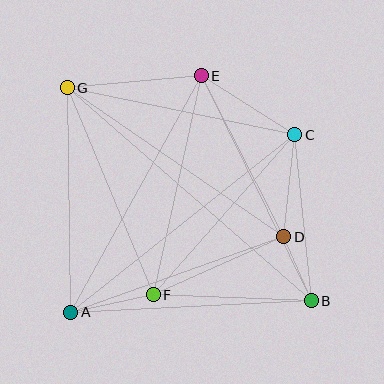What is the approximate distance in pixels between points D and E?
The distance between D and E is approximately 181 pixels.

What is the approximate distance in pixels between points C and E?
The distance between C and E is approximately 111 pixels.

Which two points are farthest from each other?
Points B and G are farthest from each other.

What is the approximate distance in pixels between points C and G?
The distance between C and G is approximately 232 pixels.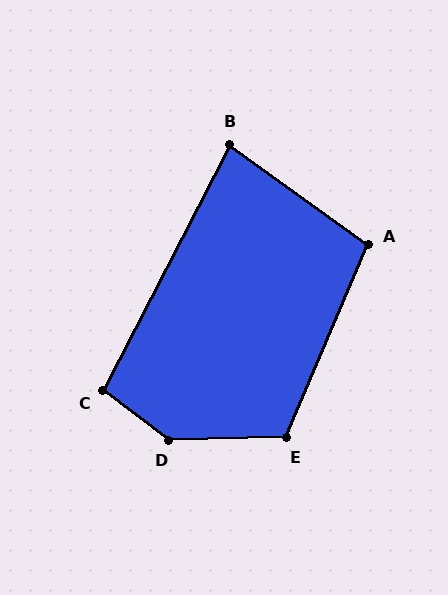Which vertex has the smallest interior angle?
B, at approximately 81 degrees.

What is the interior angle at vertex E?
Approximately 114 degrees (obtuse).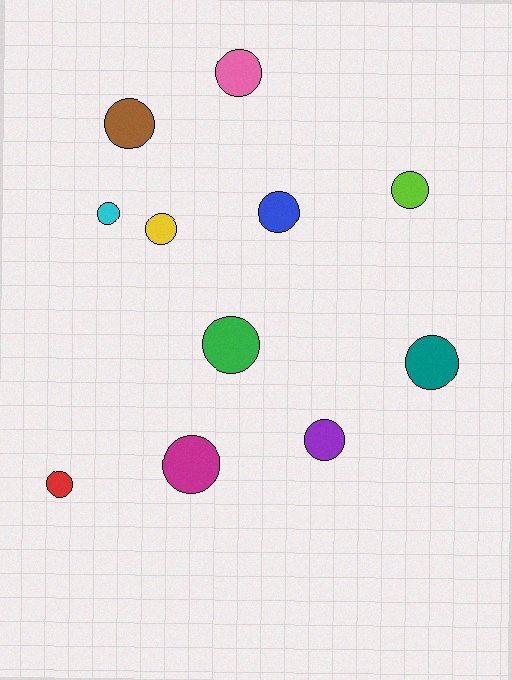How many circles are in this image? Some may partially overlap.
There are 11 circles.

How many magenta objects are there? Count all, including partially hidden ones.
There is 1 magenta object.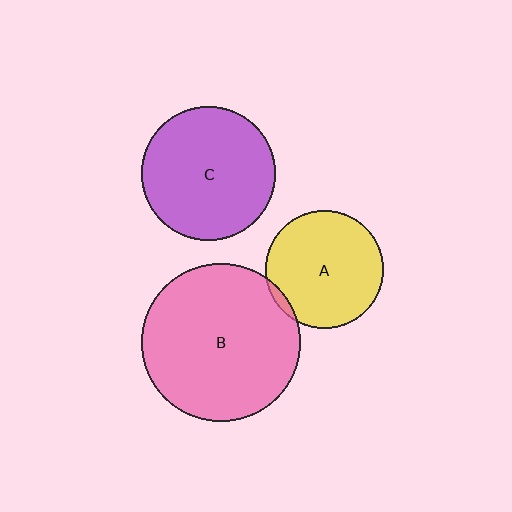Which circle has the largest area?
Circle B (pink).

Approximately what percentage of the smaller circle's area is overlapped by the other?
Approximately 5%.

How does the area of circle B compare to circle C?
Approximately 1.4 times.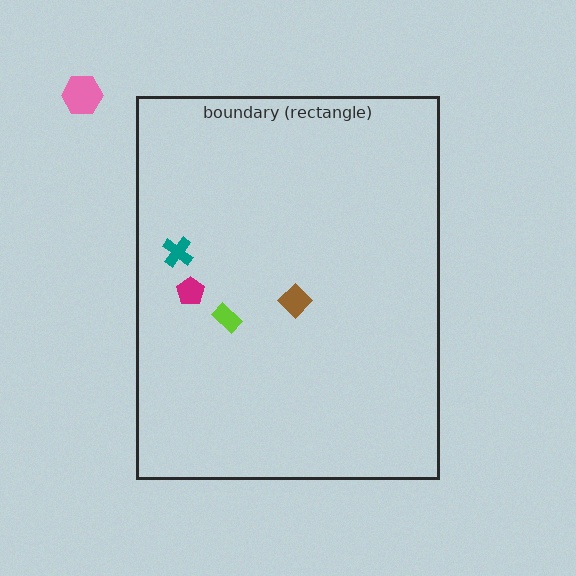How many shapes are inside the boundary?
4 inside, 1 outside.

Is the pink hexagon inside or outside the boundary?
Outside.